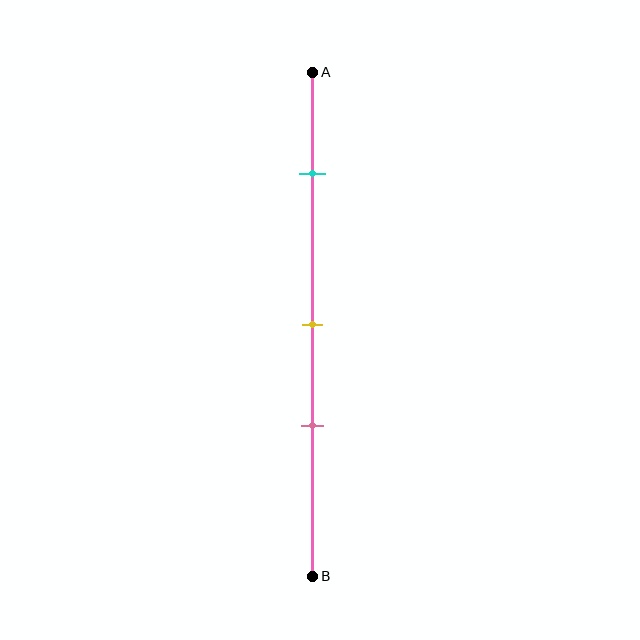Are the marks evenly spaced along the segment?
No, the marks are not evenly spaced.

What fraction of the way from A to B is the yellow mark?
The yellow mark is approximately 50% (0.5) of the way from A to B.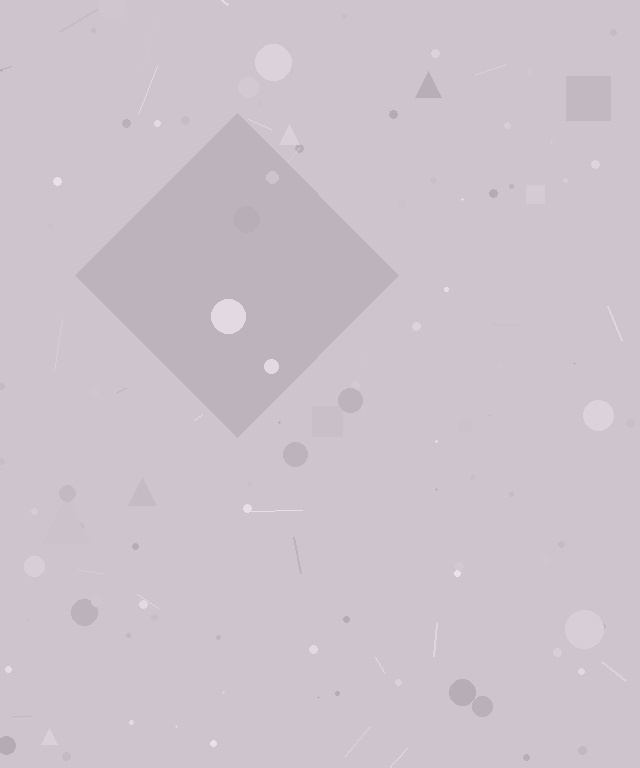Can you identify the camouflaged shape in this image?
The camouflaged shape is a diamond.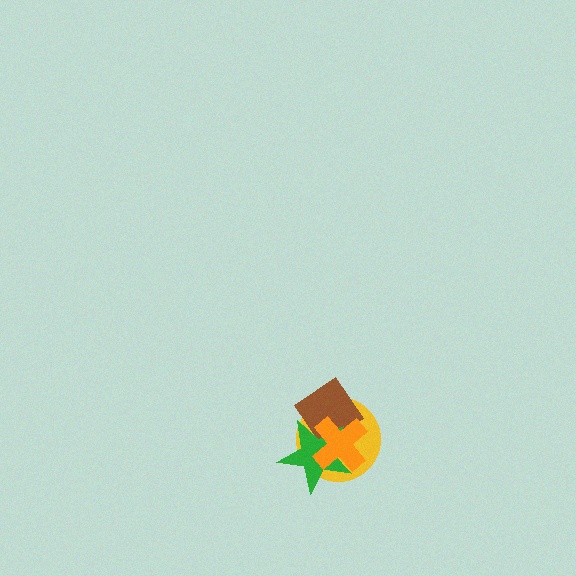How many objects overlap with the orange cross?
3 objects overlap with the orange cross.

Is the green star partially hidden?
Yes, it is partially covered by another shape.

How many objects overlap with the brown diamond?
3 objects overlap with the brown diamond.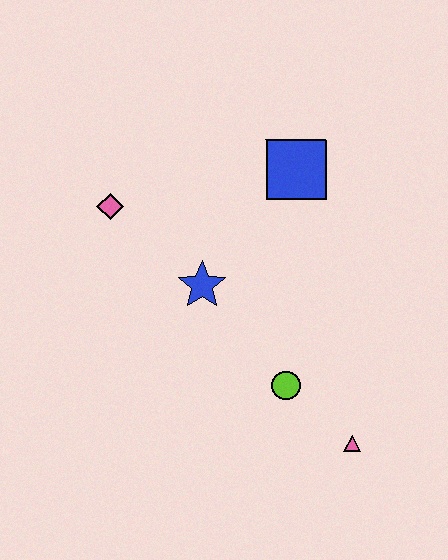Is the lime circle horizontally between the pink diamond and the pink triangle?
Yes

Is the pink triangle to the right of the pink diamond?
Yes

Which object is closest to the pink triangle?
The lime circle is closest to the pink triangle.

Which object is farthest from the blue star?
The pink triangle is farthest from the blue star.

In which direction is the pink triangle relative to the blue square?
The pink triangle is below the blue square.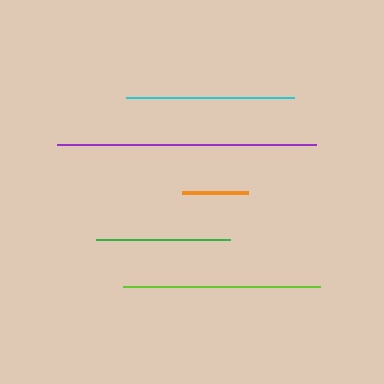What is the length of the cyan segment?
The cyan segment is approximately 168 pixels long.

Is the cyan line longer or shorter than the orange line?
The cyan line is longer than the orange line.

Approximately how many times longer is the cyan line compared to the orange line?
The cyan line is approximately 2.5 times the length of the orange line.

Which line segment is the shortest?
The orange line is the shortest at approximately 66 pixels.